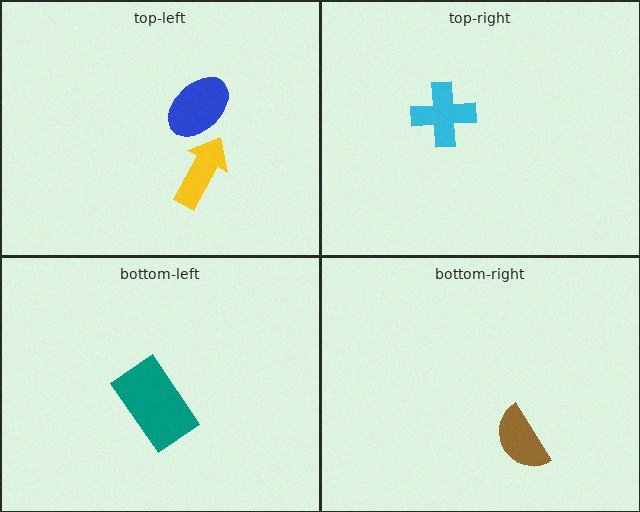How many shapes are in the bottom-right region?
1.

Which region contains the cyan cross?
The top-right region.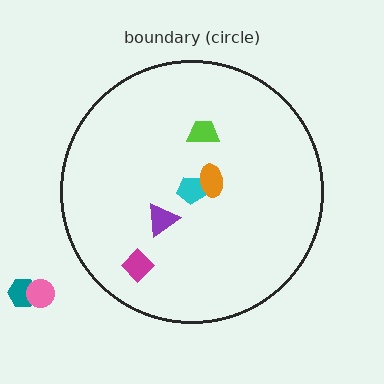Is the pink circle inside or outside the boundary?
Outside.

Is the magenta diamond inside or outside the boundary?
Inside.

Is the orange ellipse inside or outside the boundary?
Inside.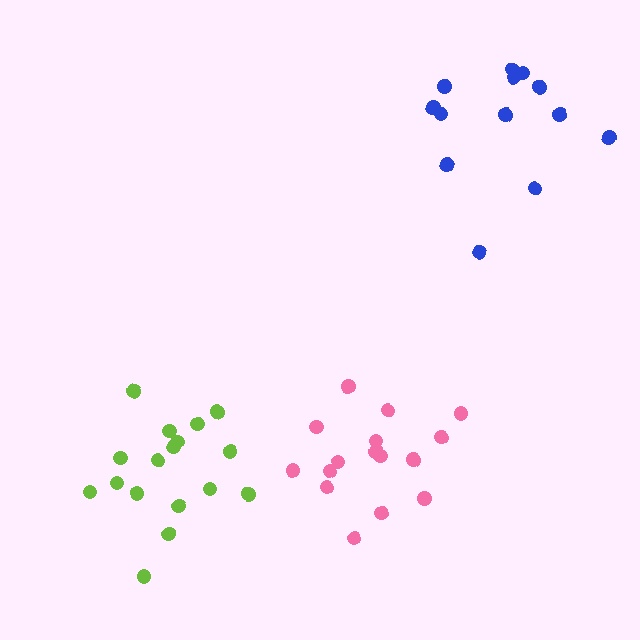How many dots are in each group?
Group 1: 16 dots, Group 2: 17 dots, Group 3: 13 dots (46 total).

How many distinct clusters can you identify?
There are 3 distinct clusters.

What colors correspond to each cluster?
The clusters are colored: pink, lime, blue.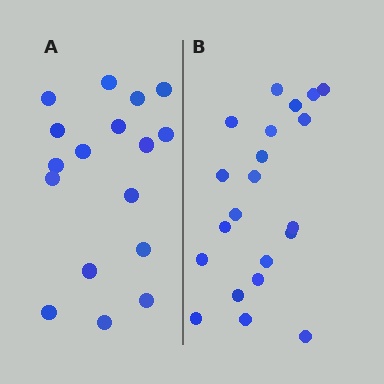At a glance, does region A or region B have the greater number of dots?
Region B (the right region) has more dots.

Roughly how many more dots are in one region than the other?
Region B has about 4 more dots than region A.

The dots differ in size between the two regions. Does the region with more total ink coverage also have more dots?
No. Region A has more total ink coverage because its dots are larger, but region B actually contains more individual dots. Total area can be misleading — the number of items is what matters here.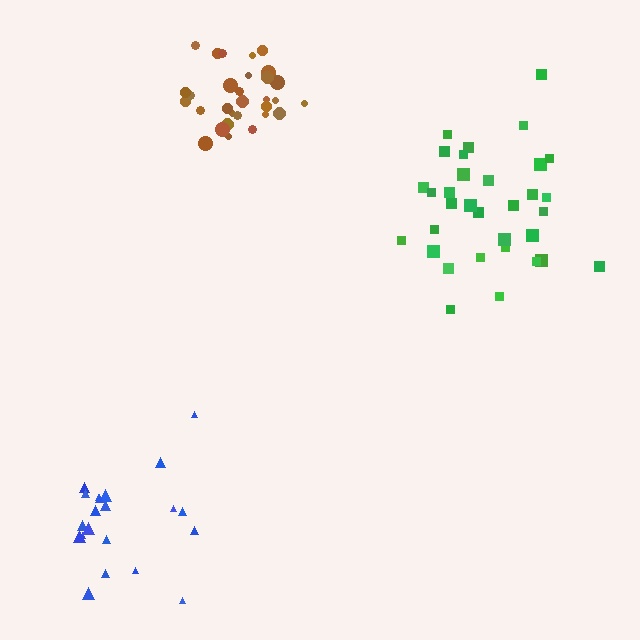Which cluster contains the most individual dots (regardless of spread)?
Green (34).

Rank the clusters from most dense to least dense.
brown, green, blue.